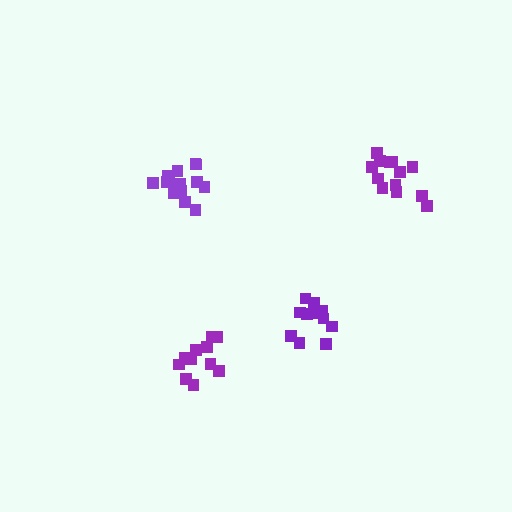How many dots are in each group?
Group 1: 11 dots, Group 2: 12 dots, Group 3: 14 dots, Group 4: 13 dots (50 total).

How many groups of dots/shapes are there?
There are 4 groups.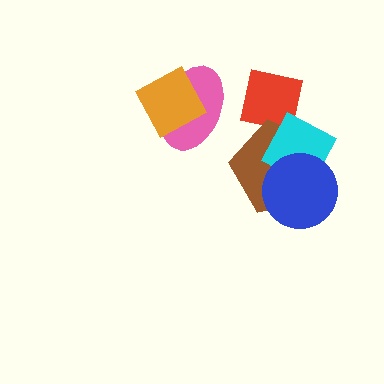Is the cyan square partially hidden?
Yes, it is partially covered by another shape.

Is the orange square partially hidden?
No, no other shape covers it.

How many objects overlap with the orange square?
1 object overlaps with the orange square.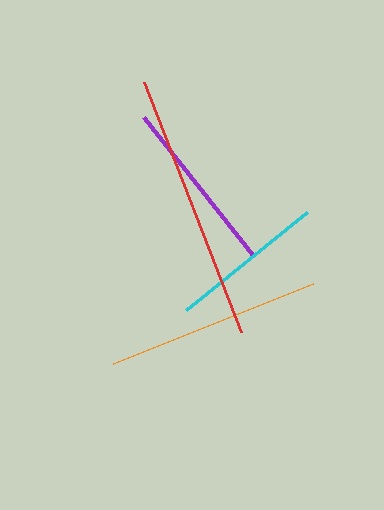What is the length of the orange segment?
The orange segment is approximately 215 pixels long.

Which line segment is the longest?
The red line is the longest at approximately 268 pixels.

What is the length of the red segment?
The red segment is approximately 268 pixels long.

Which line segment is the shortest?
The cyan line is the shortest at approximately 157 pixels.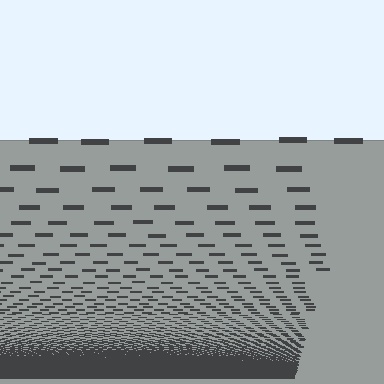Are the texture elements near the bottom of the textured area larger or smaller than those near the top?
Smaller. The gradient is inverted — elements near the bottom are smaller and denser.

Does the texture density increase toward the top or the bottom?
Density increases toward the bottom.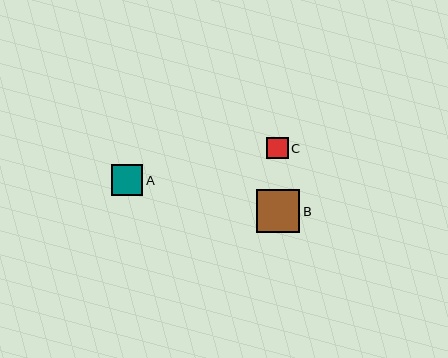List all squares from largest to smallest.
From largest to smallest: B, A, C.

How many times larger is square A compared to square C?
Square A is approximately 1.4 times the size of square C.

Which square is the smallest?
Square C is the smallest with a size of approximately 22 pixels.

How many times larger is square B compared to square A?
Square B is approximately 1.4 times the size of square A.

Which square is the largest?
Square B is the largest with a size of approximately 43 pixels.